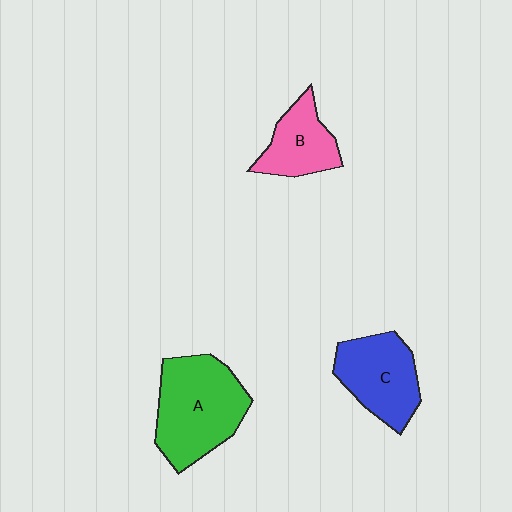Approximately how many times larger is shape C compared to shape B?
Approximately 1.3 times.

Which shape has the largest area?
Shape A (green).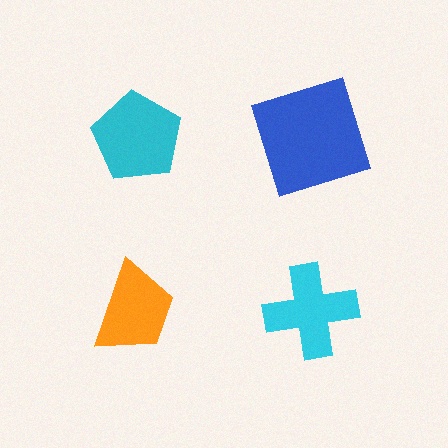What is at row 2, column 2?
A cyan cross.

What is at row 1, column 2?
A blue square.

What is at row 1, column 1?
A cyan pentagon.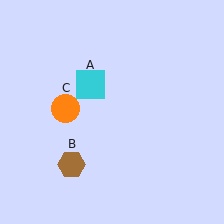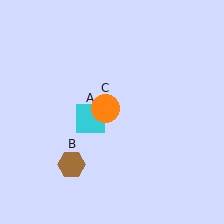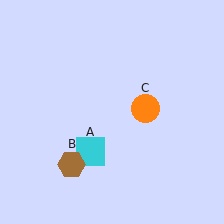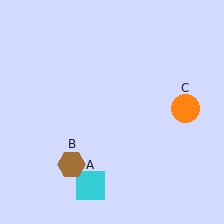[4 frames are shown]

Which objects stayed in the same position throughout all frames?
Brown hexagon (object B) remained stationary.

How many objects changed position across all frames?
2 objects changed position: cyan square (object A), orange circle (object C).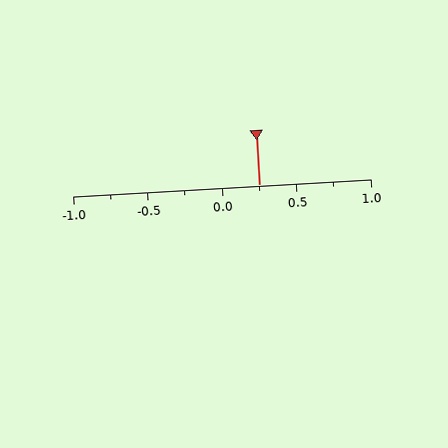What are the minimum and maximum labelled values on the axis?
The axis runs from -1.0 to 1.0.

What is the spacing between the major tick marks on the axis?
The major ticks are spaced 0.5 apart.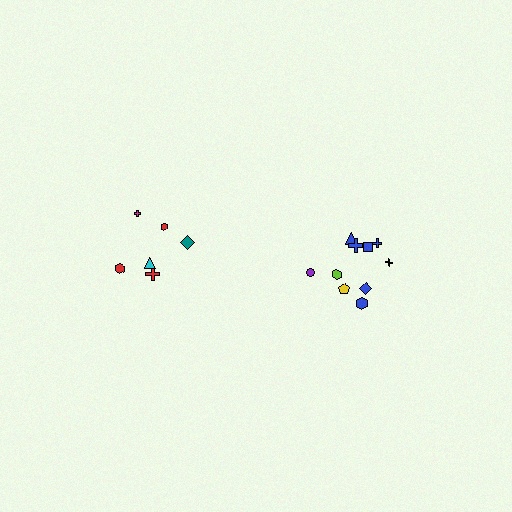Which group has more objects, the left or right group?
The right group.